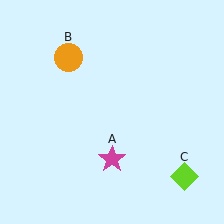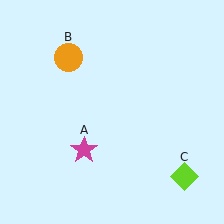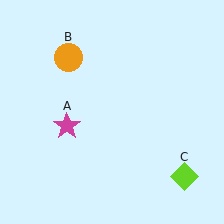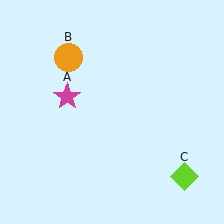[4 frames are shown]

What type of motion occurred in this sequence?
The magenta star (object A) rotated clockwise around the center of the scene.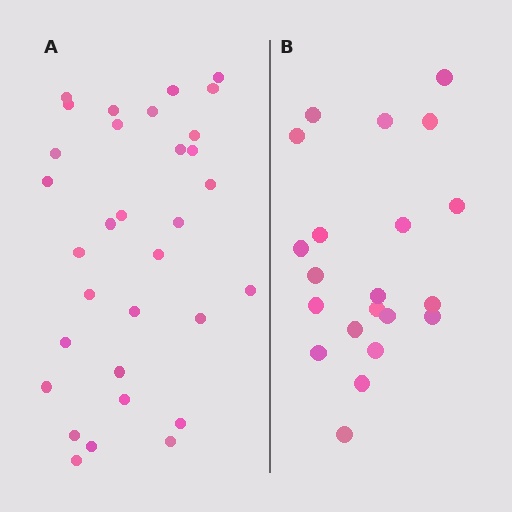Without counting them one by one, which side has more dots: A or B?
Region A (the left region) has more dots.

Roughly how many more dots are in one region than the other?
Region A has roughly 12 or so more dots than region B.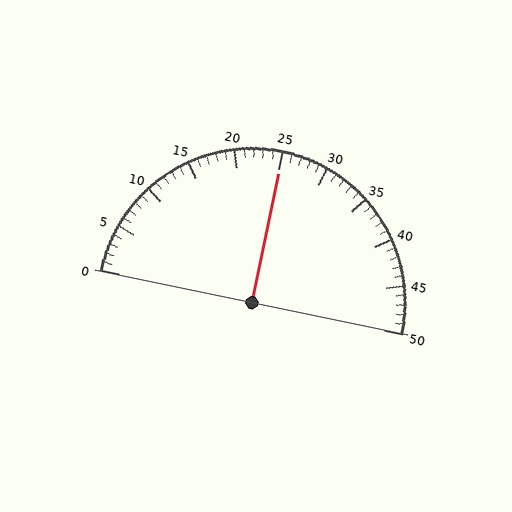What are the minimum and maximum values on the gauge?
The gauge ranges from 0 to 50.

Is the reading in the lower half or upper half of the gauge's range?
The reading is in the upper half of the range (0 to 50).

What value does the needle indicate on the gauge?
The needle indicates approximately 25.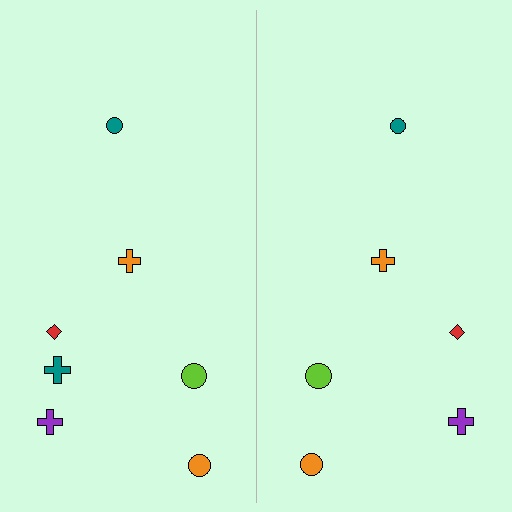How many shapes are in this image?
There are 13 shapes in this image.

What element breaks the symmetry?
A teal cross is missing from the right side.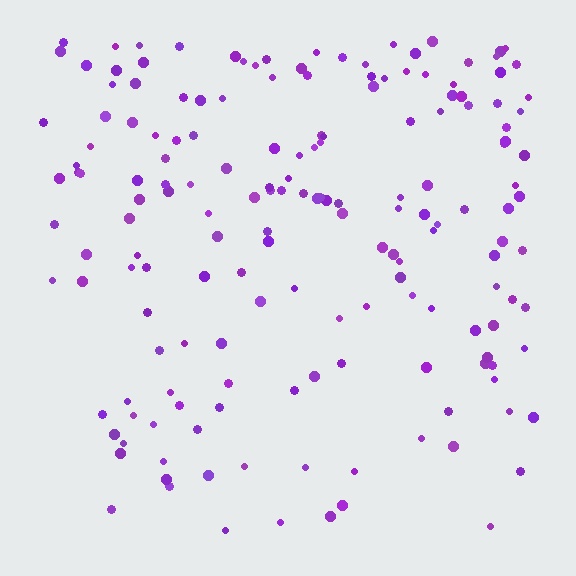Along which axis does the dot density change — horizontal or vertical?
Vertical.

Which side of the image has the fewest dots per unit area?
The bottom.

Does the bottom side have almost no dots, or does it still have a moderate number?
Still a moderate number, just noticeably fewer than the top.